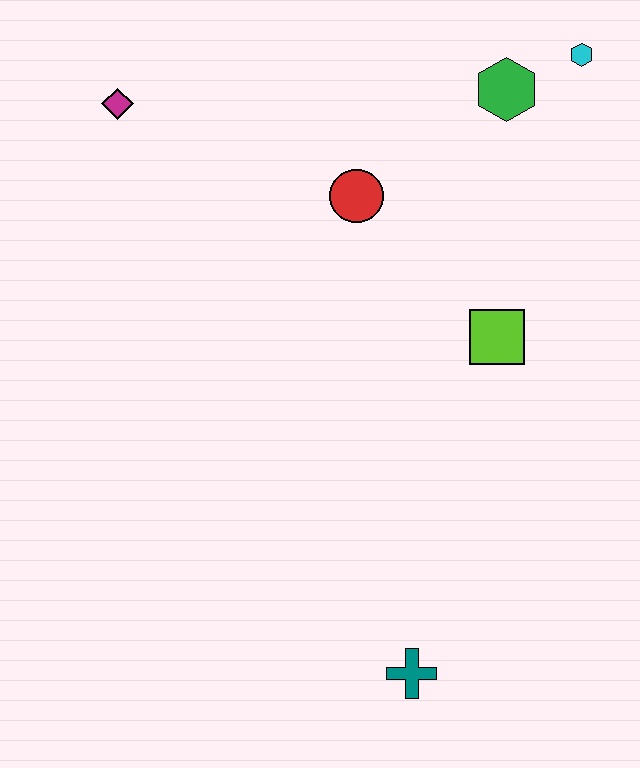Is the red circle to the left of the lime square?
Yes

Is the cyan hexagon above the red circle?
Yes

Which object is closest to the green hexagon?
The cyan hexagon is closest to the green hexagon.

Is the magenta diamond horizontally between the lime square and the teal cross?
No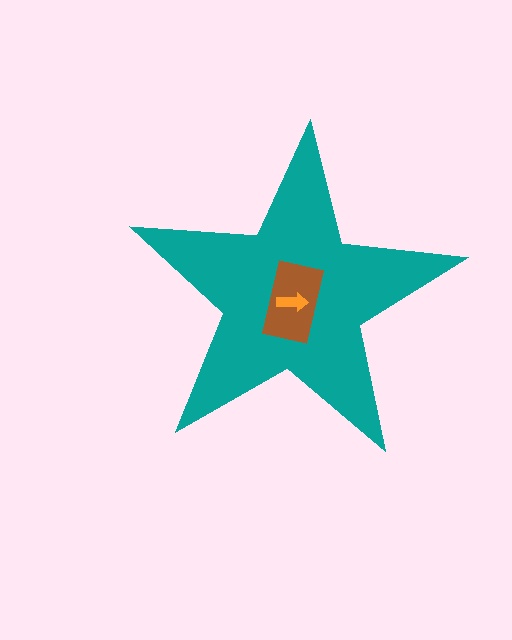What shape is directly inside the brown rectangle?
The orange arrow.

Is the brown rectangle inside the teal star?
Yes.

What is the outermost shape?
The teal star.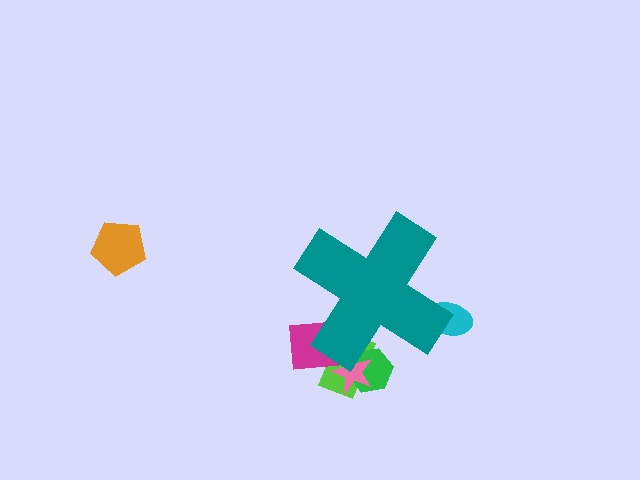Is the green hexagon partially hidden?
Yes, the green hexagon is partially hidden behind the teal cross.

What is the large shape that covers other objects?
A teal cross.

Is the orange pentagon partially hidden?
No, the orange pentagon is fully visible.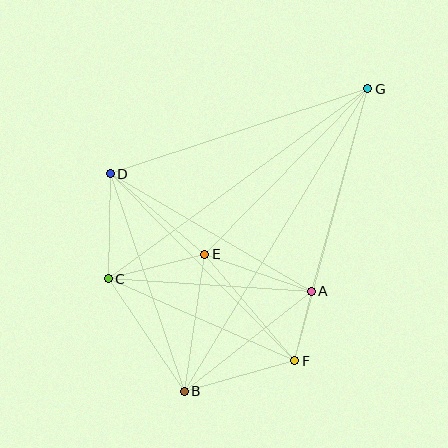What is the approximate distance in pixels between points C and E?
The distance between C and E is approximately 99 pixels.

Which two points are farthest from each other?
Points B and G are farthest from each other.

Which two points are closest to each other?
Points A and F are closest to each other.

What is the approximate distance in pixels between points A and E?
The distance between A and E is approximately 113 pixels.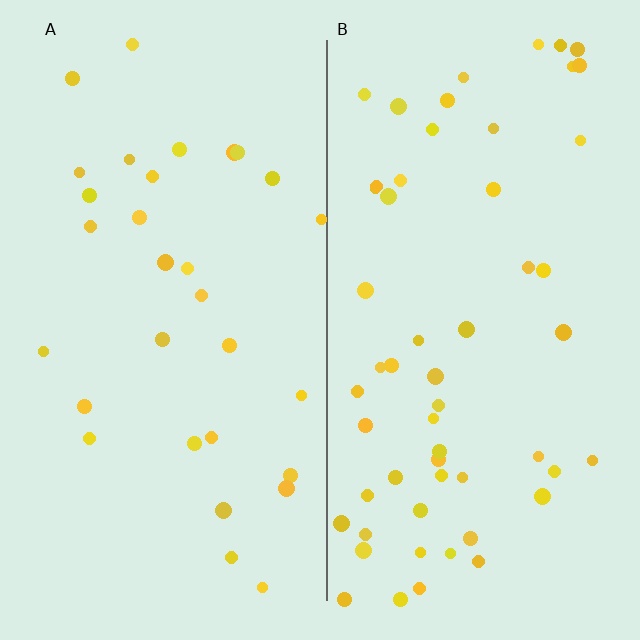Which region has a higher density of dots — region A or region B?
B (the right).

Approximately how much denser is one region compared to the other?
Approximately 1.8× — region B over region A.